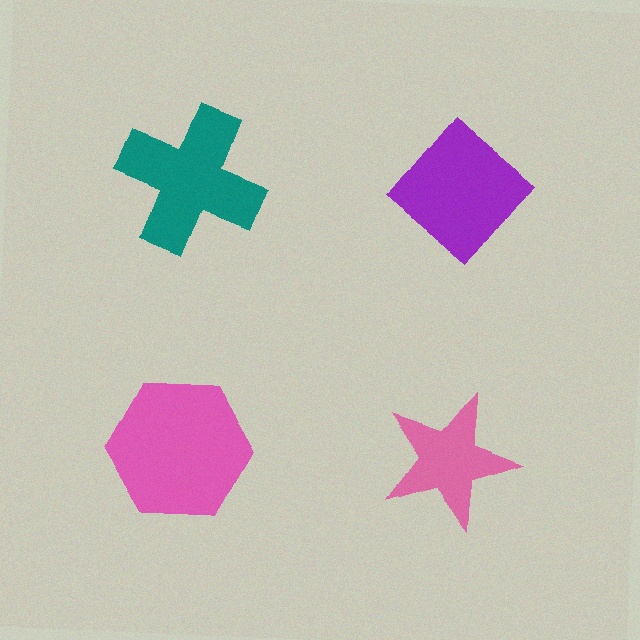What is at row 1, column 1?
A teal cross.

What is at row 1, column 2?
A purple diamond.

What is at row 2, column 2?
A pink star.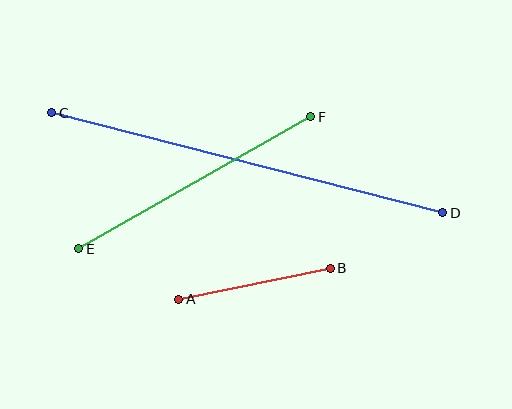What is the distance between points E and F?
The distance is approximately 267 pixels.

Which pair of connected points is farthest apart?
Points C and D are farthest apart.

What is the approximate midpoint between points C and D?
The midpoint is at approximately (247, 163) pixels.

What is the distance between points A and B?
The distance is approximately 155 pixels.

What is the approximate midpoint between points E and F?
The midpoint is at approximately (195, 183) pixels.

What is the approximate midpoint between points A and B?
The midpoint is at approximately (255, 284) pixels.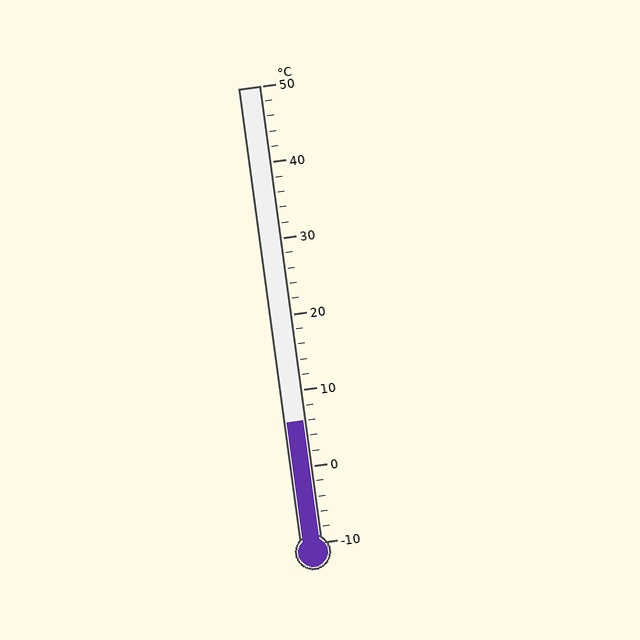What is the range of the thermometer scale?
The thermometer scale ranges from -10°C to 50°C.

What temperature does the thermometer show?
The thermometer shows approximately 6°C.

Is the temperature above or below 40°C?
The temperature is below 40°C.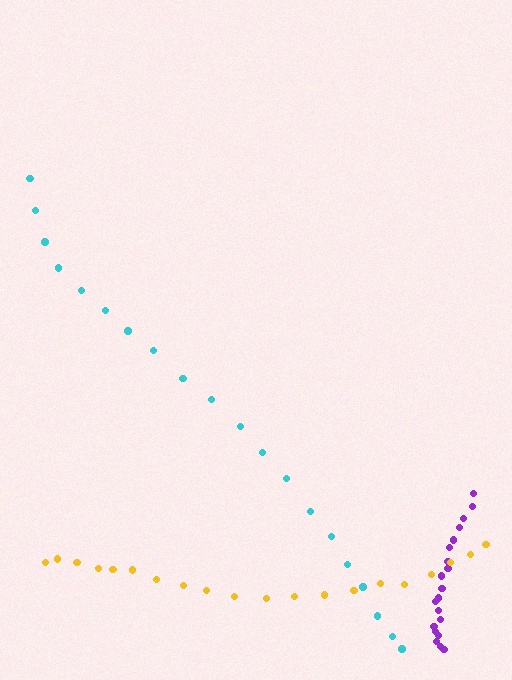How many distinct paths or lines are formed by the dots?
There are 3 distinct paths.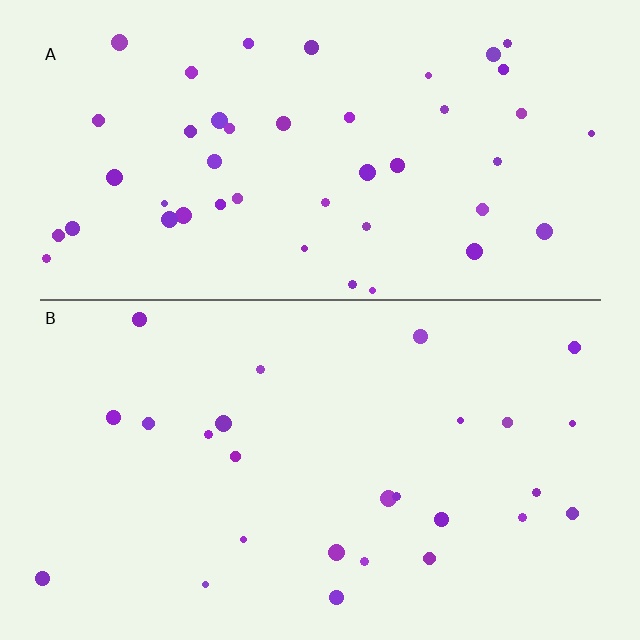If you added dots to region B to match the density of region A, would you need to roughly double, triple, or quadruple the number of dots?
Approximately double.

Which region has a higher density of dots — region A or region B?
A (the top).